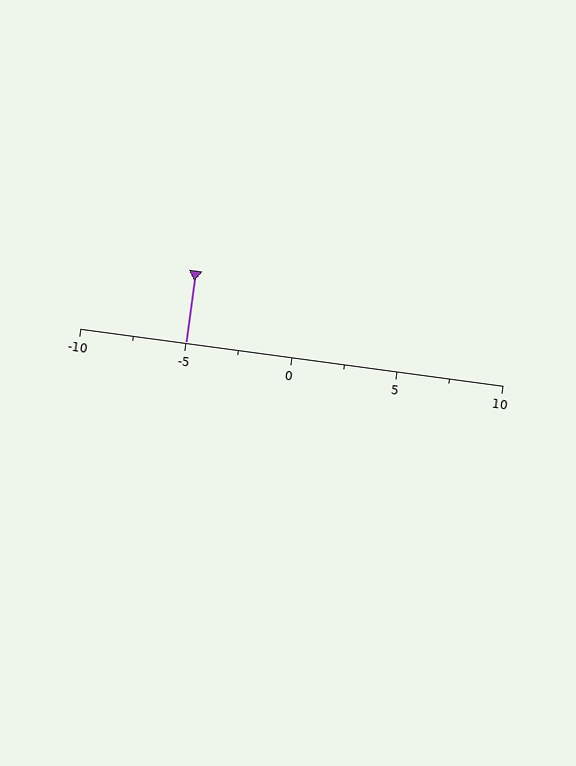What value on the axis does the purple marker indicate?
The marker indicates approximately -5.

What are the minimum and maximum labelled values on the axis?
The axis runs from -10 to 10.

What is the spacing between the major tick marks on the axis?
The major ticks are spaced 5 apart.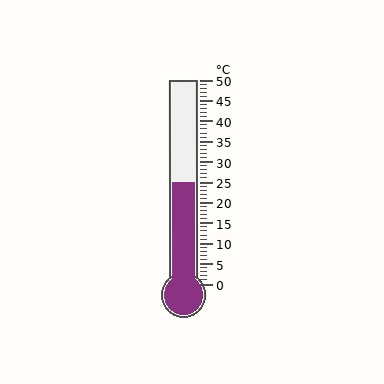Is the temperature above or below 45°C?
The temperature is below 45°C.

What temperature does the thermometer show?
The thermometer shows approximately 25°C.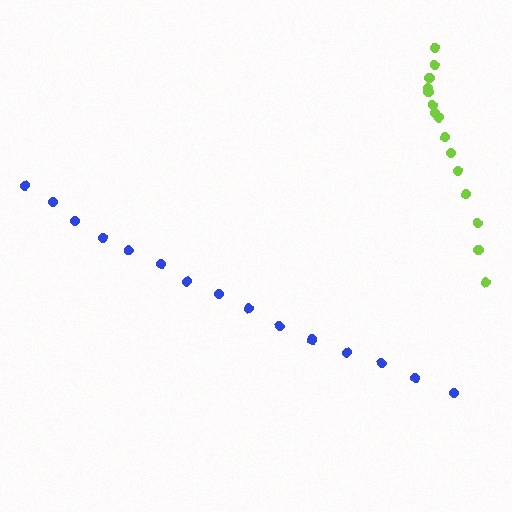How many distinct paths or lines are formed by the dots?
There are 2 distinct paths.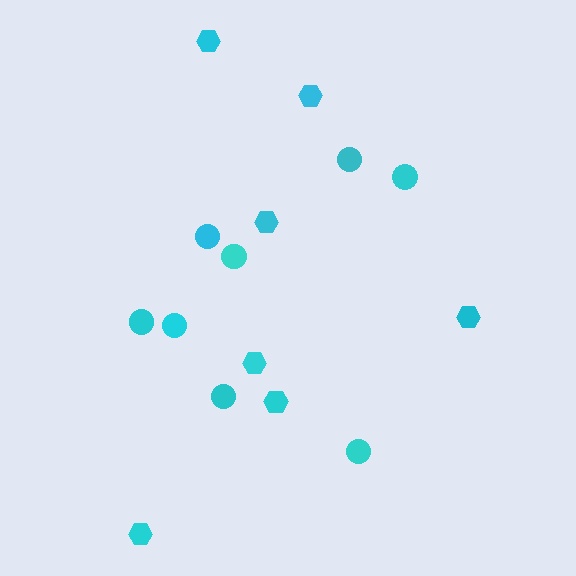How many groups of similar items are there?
There are 2 groups: one group of circles (8) and one group of hexagons (7).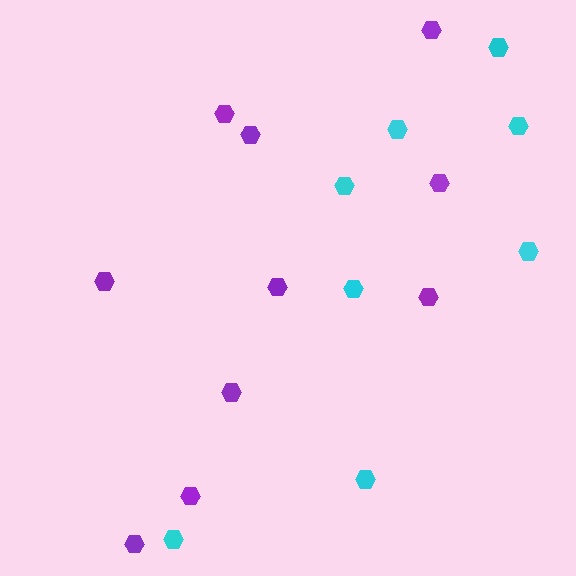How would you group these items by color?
There are 2 groups: one group of purple hexagons (10) and one group of cyan hexagons (8).